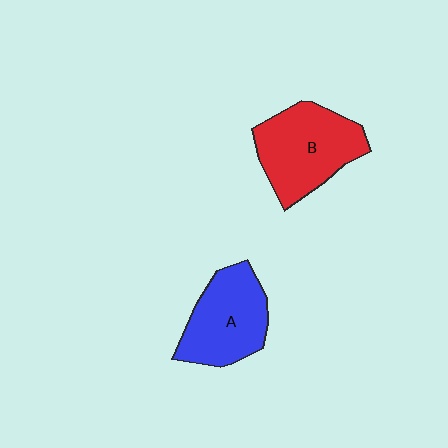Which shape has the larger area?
Shape B (red).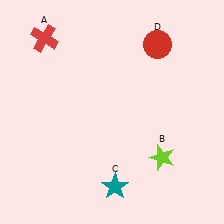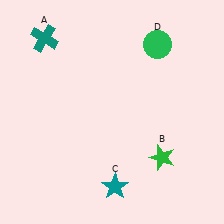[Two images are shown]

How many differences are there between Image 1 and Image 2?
There are 3 differences between the two images.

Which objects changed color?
A changed from red to teal. B changed from lime to green. D changed from red to green.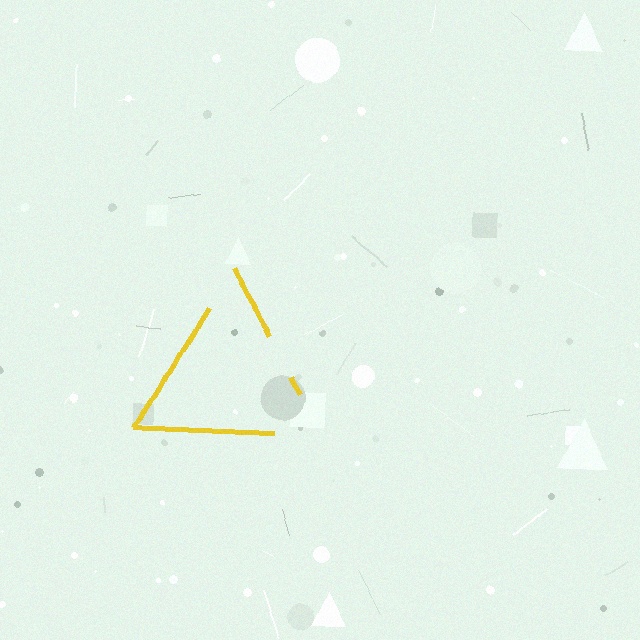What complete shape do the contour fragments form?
The contour fragments form a triangle.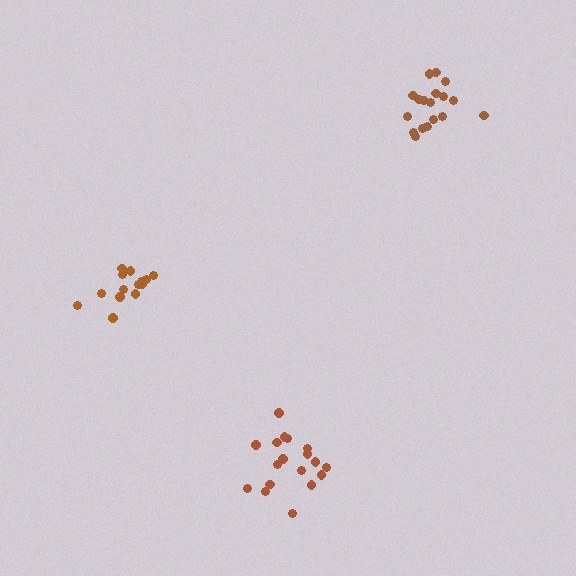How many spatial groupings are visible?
There are 3 spatial groupings.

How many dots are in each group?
Group 1: 18 dots, Group 2: 14 dots, Group 3: 18 dots (50 total).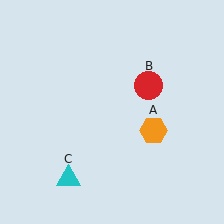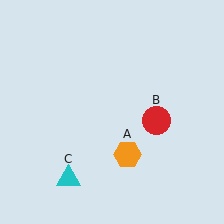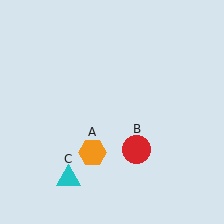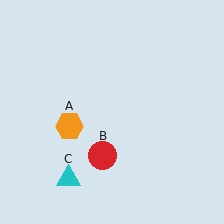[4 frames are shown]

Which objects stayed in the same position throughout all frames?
Cyan triangle (object C) remained stationary.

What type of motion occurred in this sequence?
The orange hexagon (object A), red circle (object B) rotated clockwise around the center of the scene.